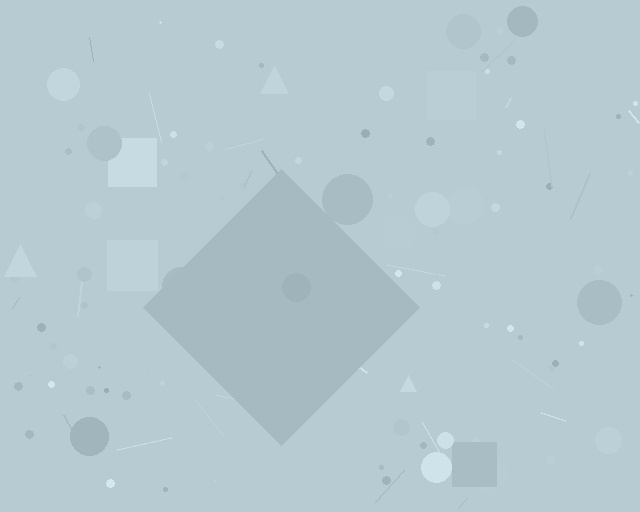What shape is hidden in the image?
A diamond is hidden in the image.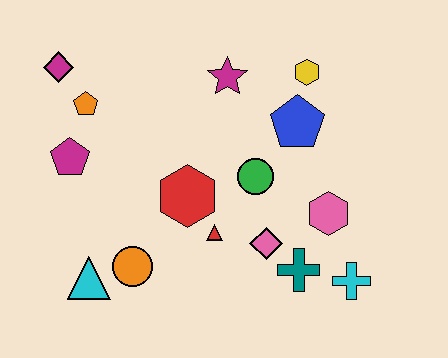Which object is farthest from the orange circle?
The yellow hexagon is farthest from the orange circle.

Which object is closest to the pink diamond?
The teal cross is closest to the pink diamond.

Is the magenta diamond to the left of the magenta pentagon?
Yes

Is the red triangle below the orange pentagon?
Yes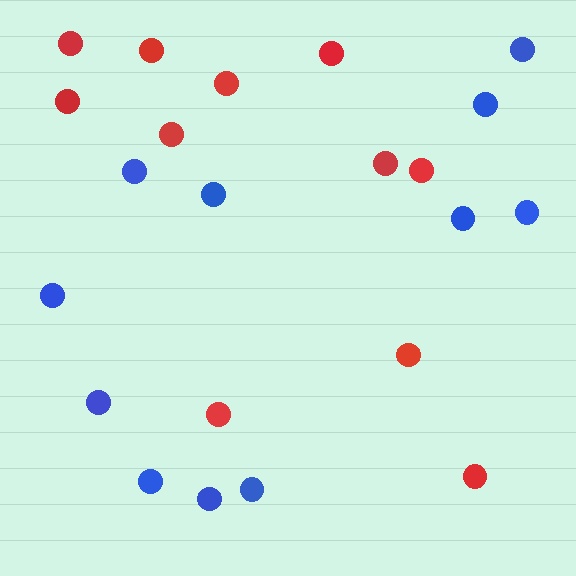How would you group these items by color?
There are 2 groups: one group of red circles (11) and one group of blue circles (11).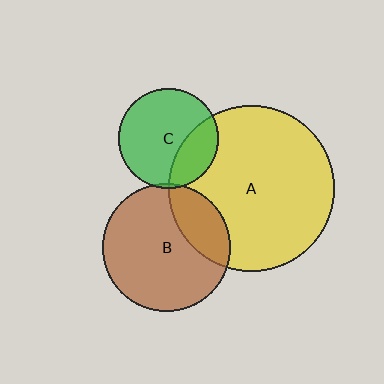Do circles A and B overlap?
Yes.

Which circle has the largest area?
Circle A (yellow).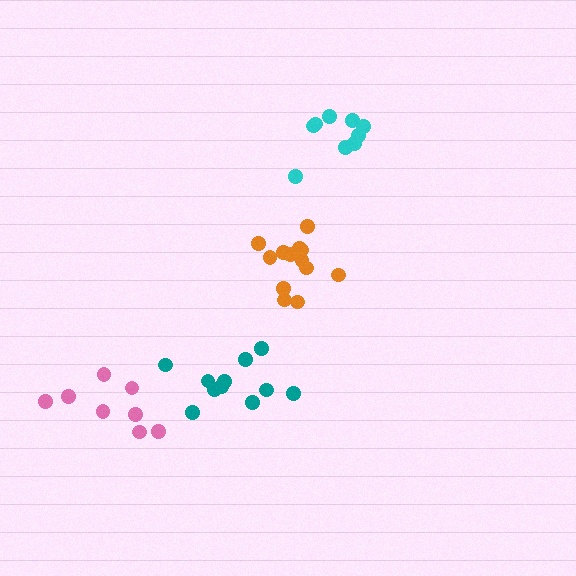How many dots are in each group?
Group 1: 13 dots, Group 2: 11 dots, Group 3: 9 dots, Group 4: 8 dots (41 total).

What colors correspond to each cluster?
The clusters are colored: orange, teal, cyan, pink.